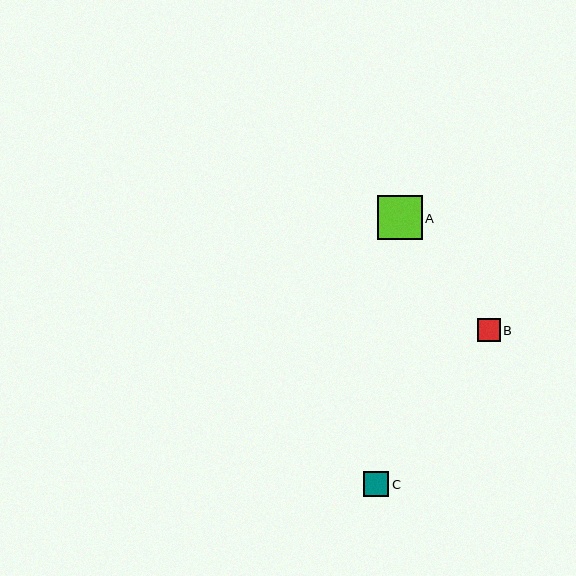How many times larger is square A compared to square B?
Square A is approximately 1.9 times the size of square B.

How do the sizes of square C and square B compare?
Square C and square B are approximately the same size.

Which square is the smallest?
Square B is the smallest with a size of approximately 23 pixels.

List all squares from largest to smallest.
From largest to smallest: A, C, B.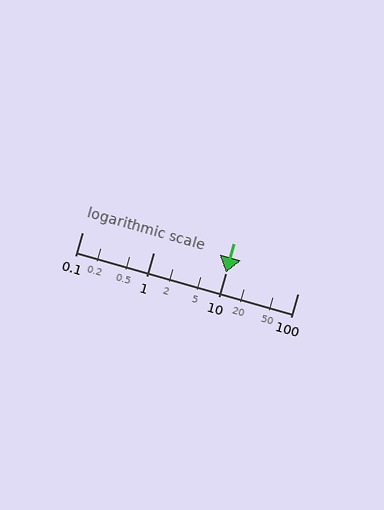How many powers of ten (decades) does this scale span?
The scale spans 3 decades, from 0.1 to 100.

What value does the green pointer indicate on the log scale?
The pointer indicates approximately 10.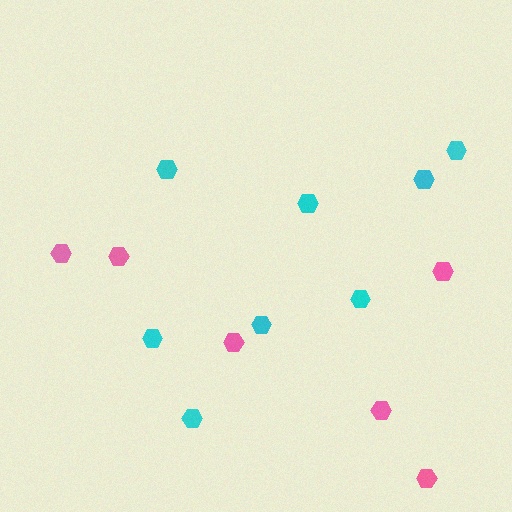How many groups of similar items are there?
There are 2 groups: one group of pink hexagons (6) and one group of cyan hexagons (8).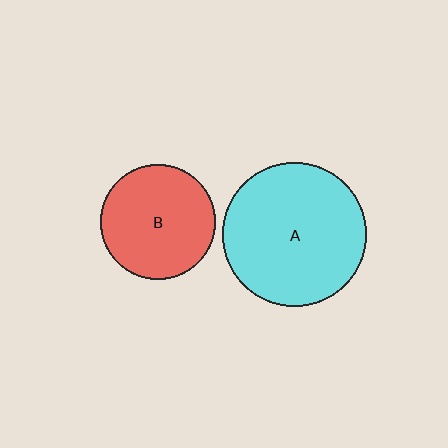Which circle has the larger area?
Circle A (cyan).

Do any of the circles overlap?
No, none of the circles overlap.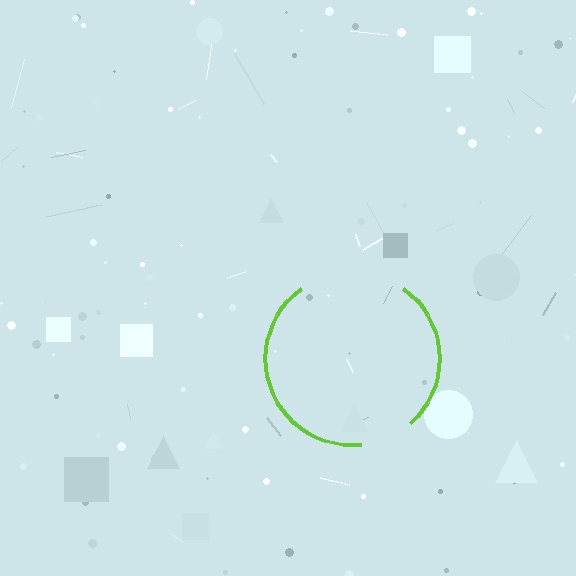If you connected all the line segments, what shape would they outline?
They would outline a circle.